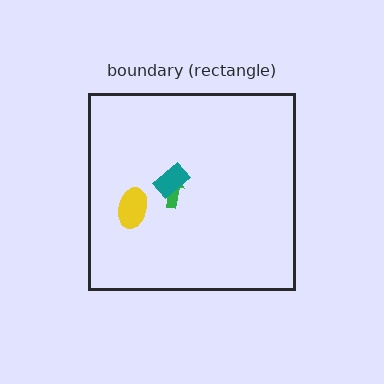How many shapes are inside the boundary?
3 inside, 0 outside.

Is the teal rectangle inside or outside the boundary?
Inside.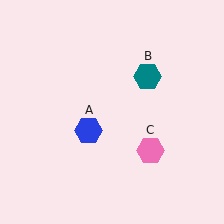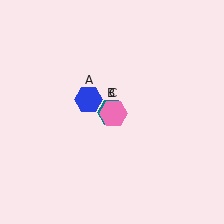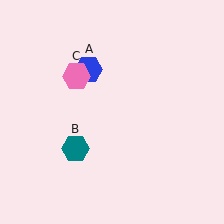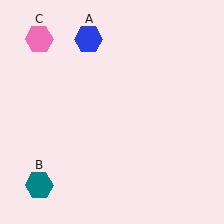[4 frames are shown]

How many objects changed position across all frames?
3 objects changed position: blue hexagon (object A), teal hexagon (object B), pink hexagon (object C).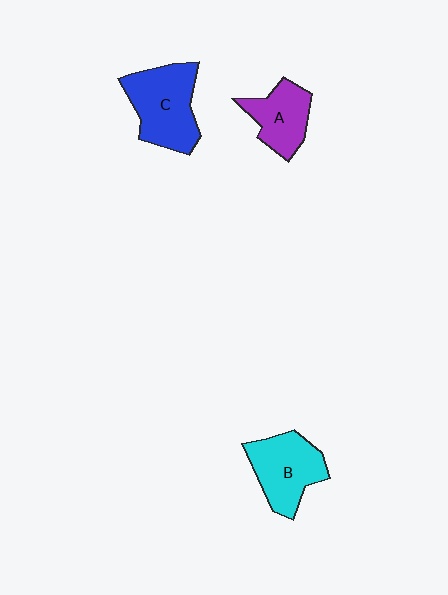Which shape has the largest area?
Shape C (blue).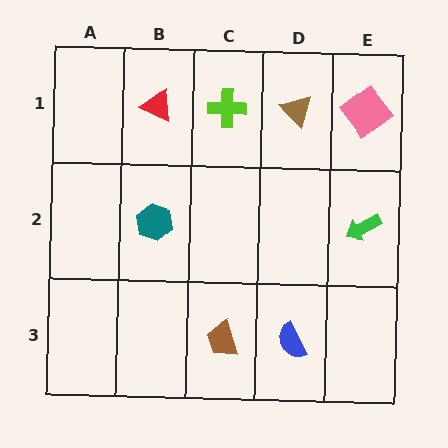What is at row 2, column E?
A green arrow.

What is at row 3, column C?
A brown trapezoid.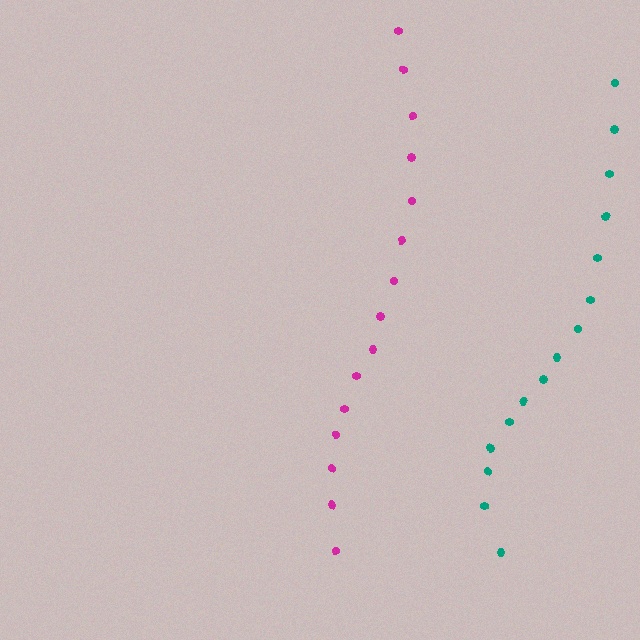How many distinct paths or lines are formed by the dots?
There are 2 distinct paths.